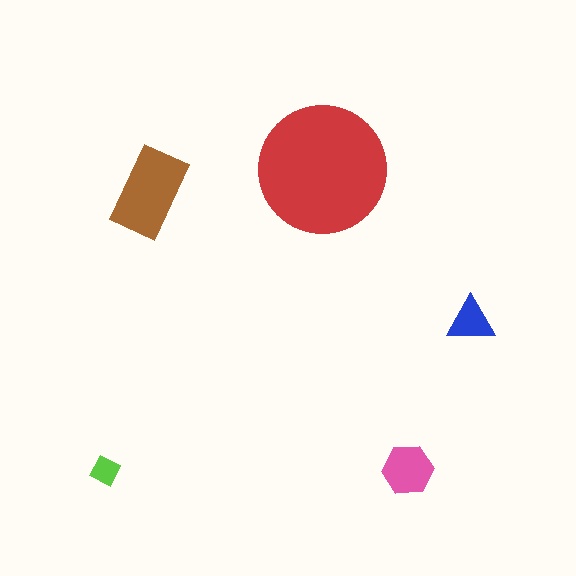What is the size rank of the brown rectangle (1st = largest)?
2nd.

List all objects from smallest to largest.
The lime diamond, the blue triangle, the pink hexagon, the brown rectangle, the red circle.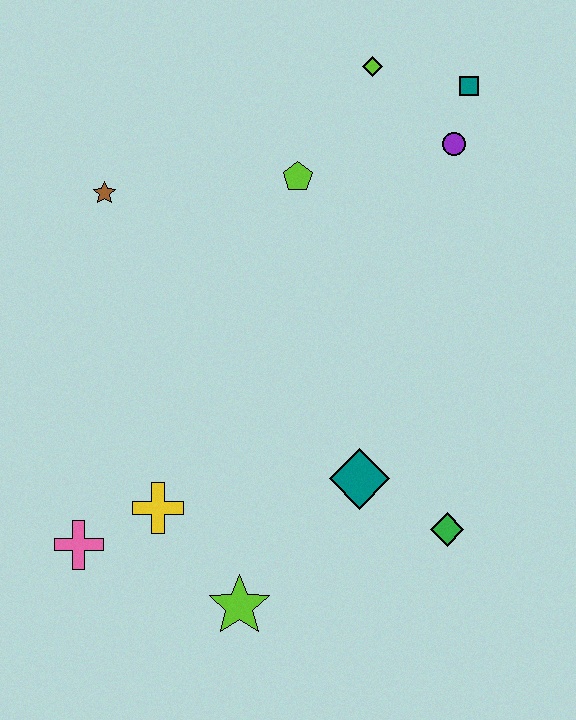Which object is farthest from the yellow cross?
The teal square is farthest from the yellow cross.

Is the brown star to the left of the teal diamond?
Yes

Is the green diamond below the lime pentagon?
Yes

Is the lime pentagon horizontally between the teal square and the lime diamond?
No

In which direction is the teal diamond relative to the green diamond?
The teal diamond is to the left of the green diamond.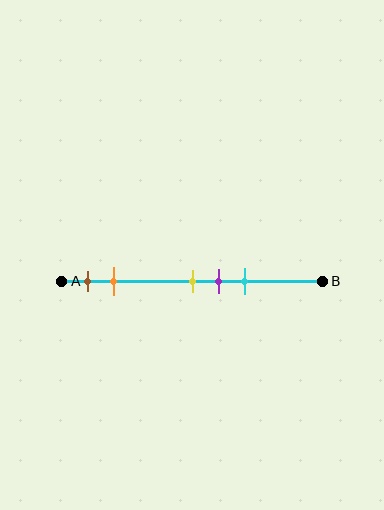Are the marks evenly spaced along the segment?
No, the marks are not evenly spaced.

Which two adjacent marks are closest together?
The yellow and purple marks are the closest adjacent pair.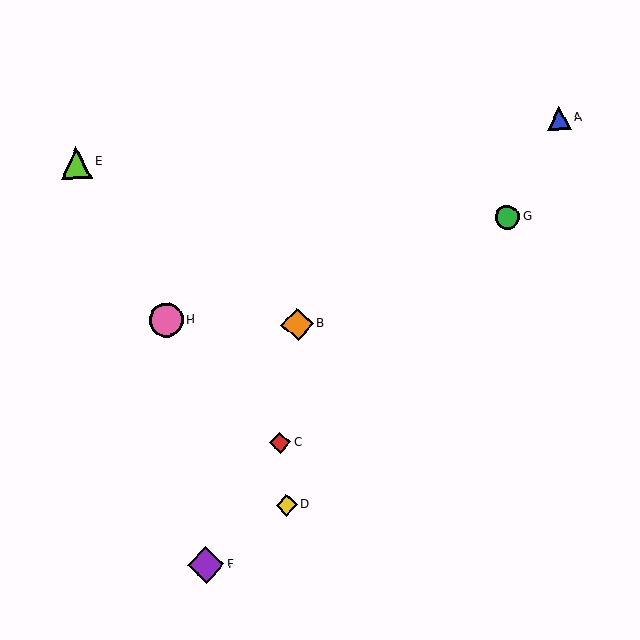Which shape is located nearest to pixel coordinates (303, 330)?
The orange diamond (labeled B) at (297, 324) is nearest to that location.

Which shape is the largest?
The purple diamond (labeled F) is the largest.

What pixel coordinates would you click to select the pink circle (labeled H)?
Click at (166, 320) to select the pink circle H.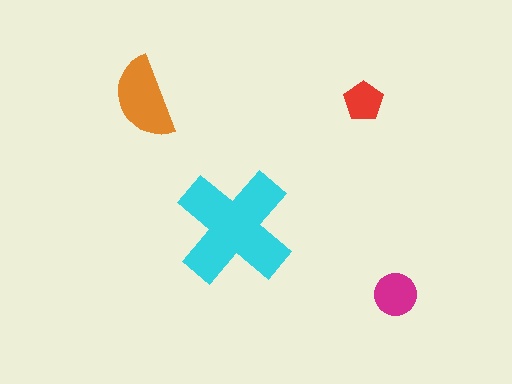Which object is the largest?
The cyan cross.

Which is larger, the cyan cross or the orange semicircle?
The cyan cross.